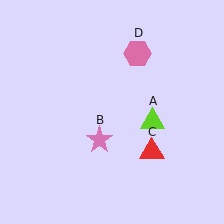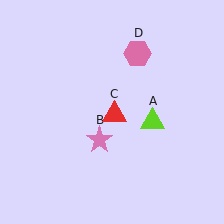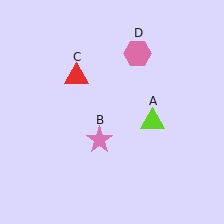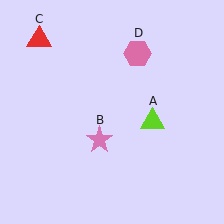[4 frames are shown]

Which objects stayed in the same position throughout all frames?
Lime triangle (object A) and pink star (object B) and pink hexagon (object D) remained stationary.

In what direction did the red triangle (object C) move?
The red triangle (object C) moved up and to the left.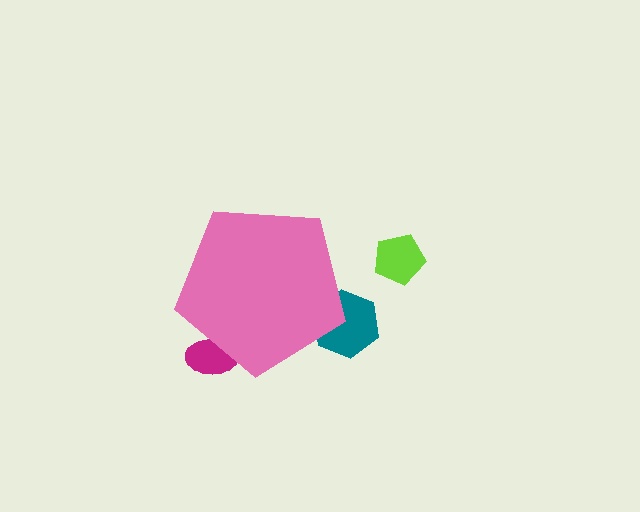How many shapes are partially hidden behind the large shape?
2 shapes are partially hidden.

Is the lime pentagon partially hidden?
No, the lime pentagon is fully visible.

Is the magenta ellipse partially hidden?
Yes, the magenta ellipse is partially hidden behind the pink pentagon.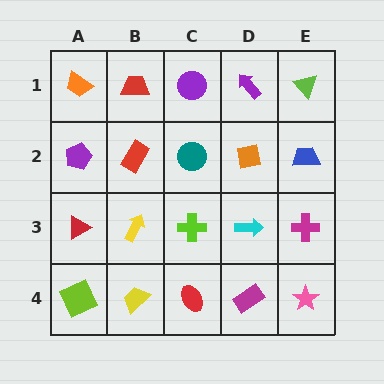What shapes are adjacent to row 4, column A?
A red triangle (row 3, column A), a yellow trapezoid (row 4, column B).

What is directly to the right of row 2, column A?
A red rectangle.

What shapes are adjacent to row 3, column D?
An orange square (row 2, column D), a magenta rectangle (row 4, column D), a lime cross (row 3, column C), a magenta cross (row 3, column E).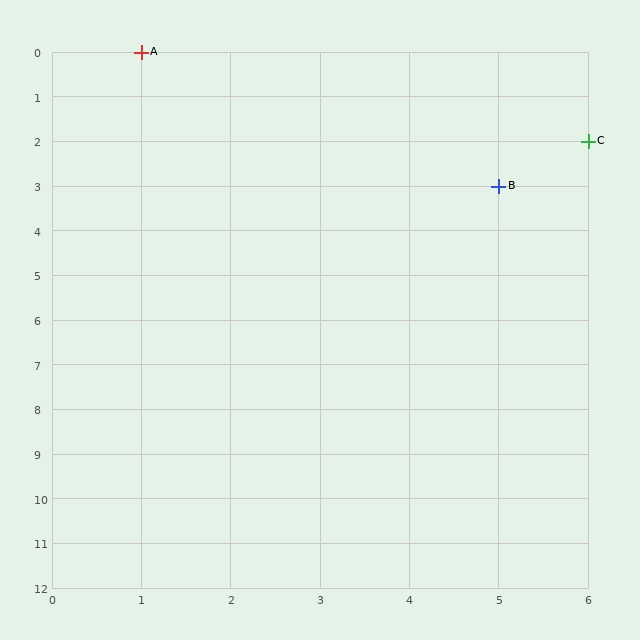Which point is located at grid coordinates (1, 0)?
Point A is at (1, 0).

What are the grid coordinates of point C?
Point C is at grid coordinates (6, 2).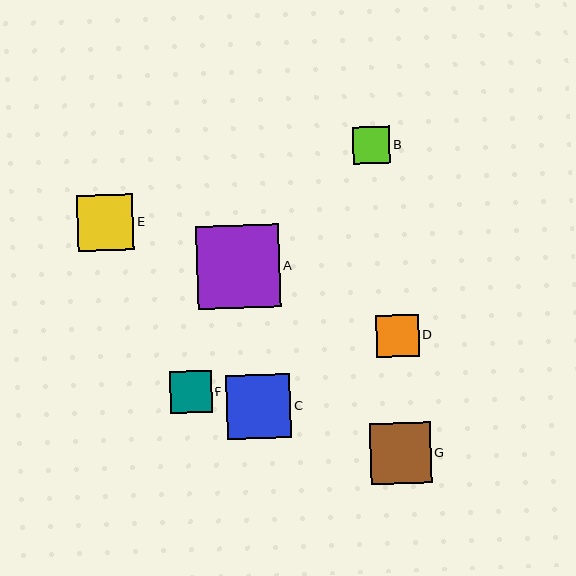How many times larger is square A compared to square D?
Square A is approximately 2.0 times the size of square D.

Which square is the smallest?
Square B is the smallest with a size of approximately 37 pixels.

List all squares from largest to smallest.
From largest to smallest: A, C, G, E, D, F, B.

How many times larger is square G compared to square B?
Square G is approximately 1.7 times the size of square B.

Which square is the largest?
Square A is the largest with a size of approximately 83 pixels.